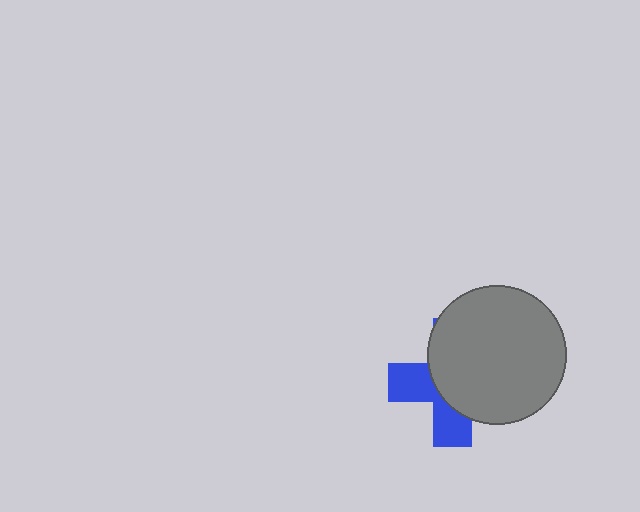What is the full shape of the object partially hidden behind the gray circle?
The partially hidden object is a blue cross.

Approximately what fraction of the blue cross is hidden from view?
Roughly 62% of the blue cross is hidden behind the gray circle.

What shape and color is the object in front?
The object in front is a gray circle.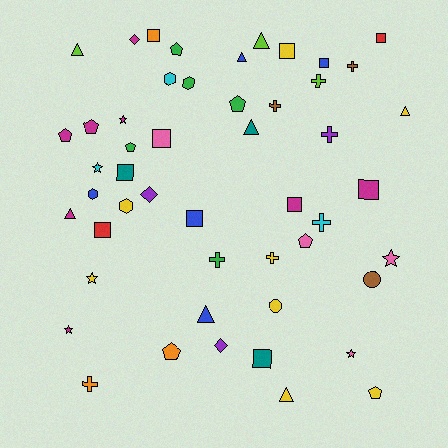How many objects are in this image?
There are 50 objects.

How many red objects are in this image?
There are 2 red objects.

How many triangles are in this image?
There are 8 triangles.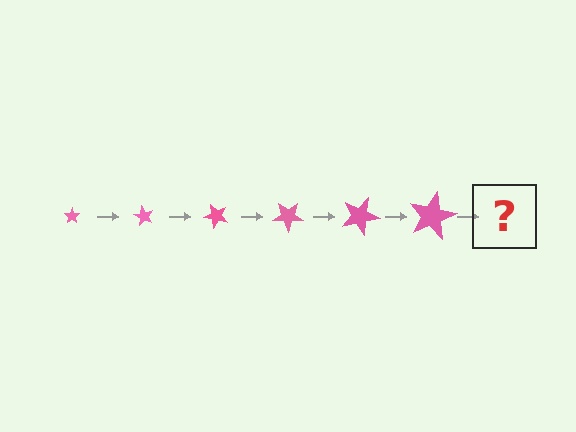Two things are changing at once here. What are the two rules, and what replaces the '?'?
The two rules are that the star grows larger each step and it rotates 60 degrees each step. The '?' should be a star, larger than the previous one and rotated 360 degrees from the start.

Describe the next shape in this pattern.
It should be a star, larger than the previous one and rotated 360 degrees from the start.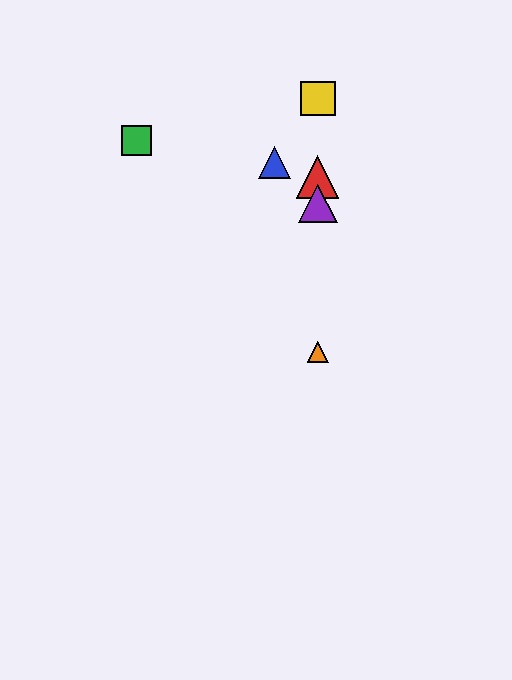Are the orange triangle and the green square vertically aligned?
No, the orange triangle is at x≈318 and the green square is at x≈136.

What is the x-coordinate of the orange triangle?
The orange triangle is at x≈318.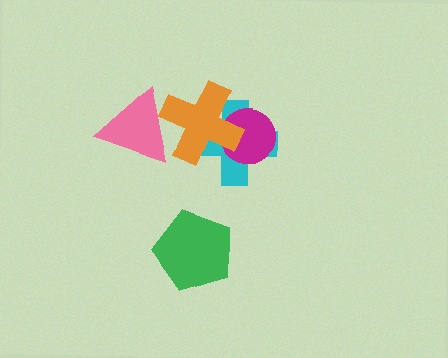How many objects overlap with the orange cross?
3 objects overlap with the orange cross.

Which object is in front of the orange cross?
The pink triangle is in front of the orange cross.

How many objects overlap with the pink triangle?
1 object overlaps with the pink triangle.